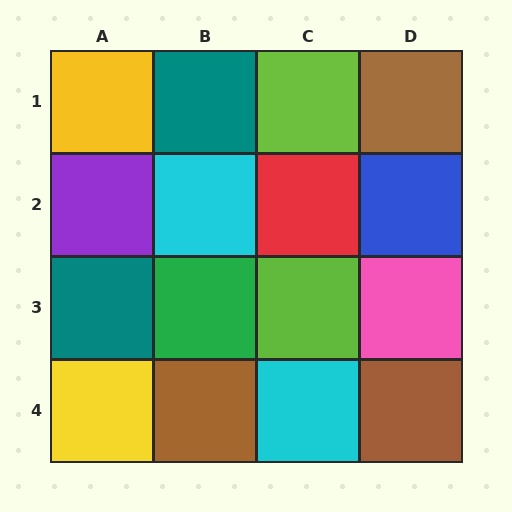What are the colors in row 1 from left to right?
Yellow, teal, lime, brown.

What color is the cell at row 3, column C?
Lime.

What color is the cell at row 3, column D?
Pink.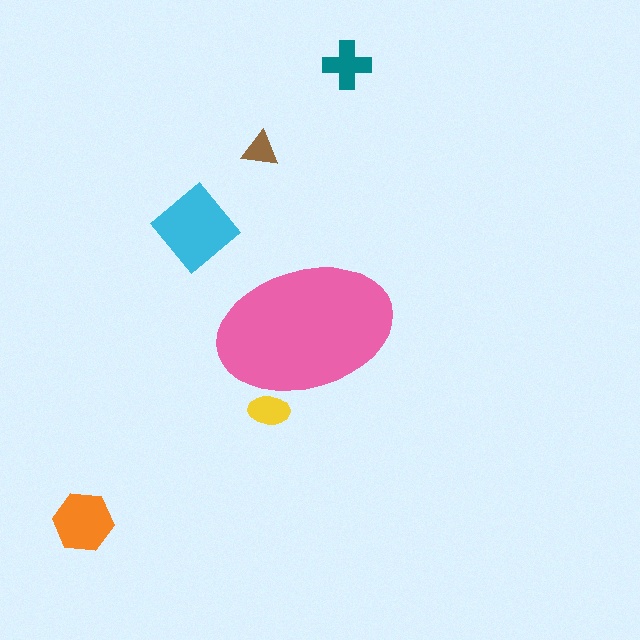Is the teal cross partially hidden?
No, the teal cross is fully visible.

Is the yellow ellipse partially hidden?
Yes, the yellow ellipse is partially hidden behind the pink ellipse.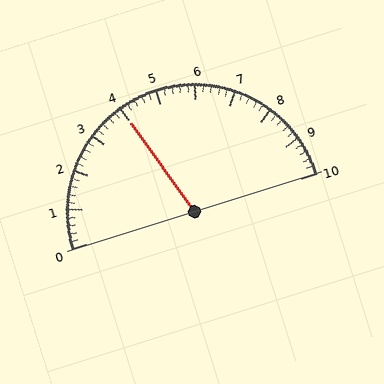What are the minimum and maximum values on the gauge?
The gauge ranges from 0 to 10.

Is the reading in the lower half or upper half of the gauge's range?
The reading is in the lower half of the range (0 to 10).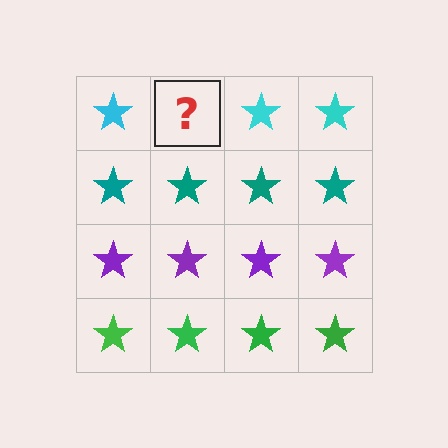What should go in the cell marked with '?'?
The missing cell should contain a cyan star.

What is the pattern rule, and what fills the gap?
The rule is that each row has a consistent color. The gap should be filled with a cyan star.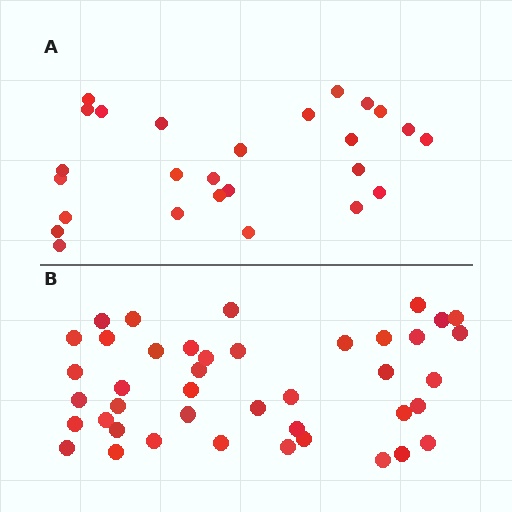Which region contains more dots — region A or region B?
Region B (the bottom region) has more dots.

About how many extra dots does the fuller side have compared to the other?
Region B has approximately 15 more dots than region A.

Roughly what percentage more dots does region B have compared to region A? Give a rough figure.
About 60% more.